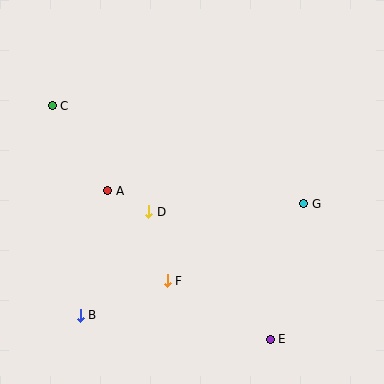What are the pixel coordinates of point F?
Point F is at (167, 281).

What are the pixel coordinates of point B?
Point B is at (80, 315).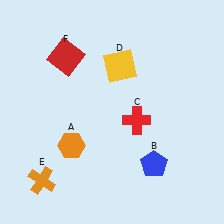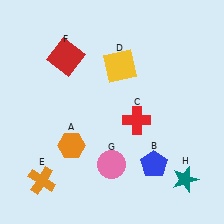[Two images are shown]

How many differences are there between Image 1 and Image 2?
There are 2 differences between the two images.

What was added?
A pink circle (G), a teal star (H) were added in Image 2.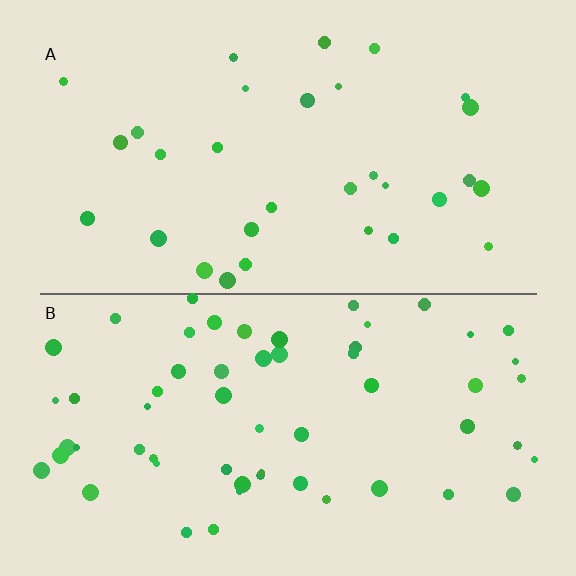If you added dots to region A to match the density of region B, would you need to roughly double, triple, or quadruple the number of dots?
Approximately double.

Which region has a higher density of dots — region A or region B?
B (the bottom).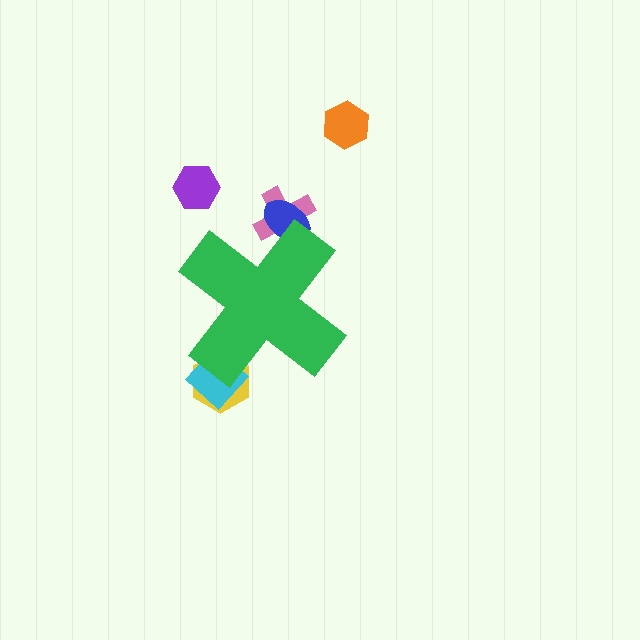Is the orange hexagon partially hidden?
No, the orange hexagon is fully visible.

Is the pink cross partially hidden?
Yes, the pink cross is partially hidden behind the green cross.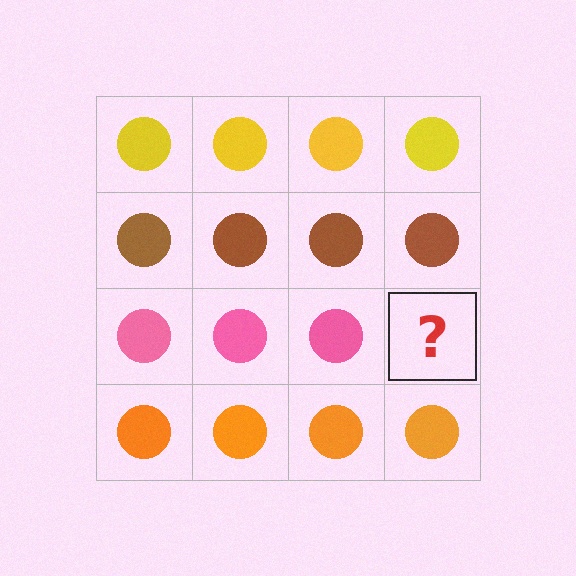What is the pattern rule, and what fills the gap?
The rule is that each row has a consistent color. The gap should be filled with a pink circle.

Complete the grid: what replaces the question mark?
The question mark should be replaced with a pink circle.